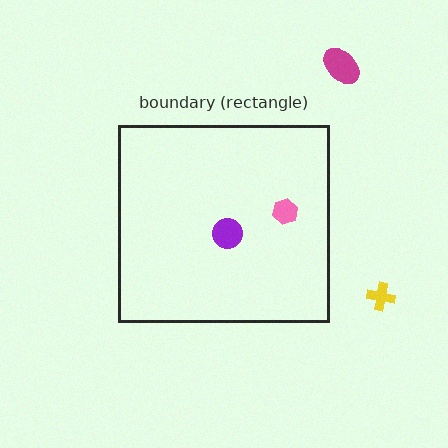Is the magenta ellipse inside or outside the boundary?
Outside.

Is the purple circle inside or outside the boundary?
Inside.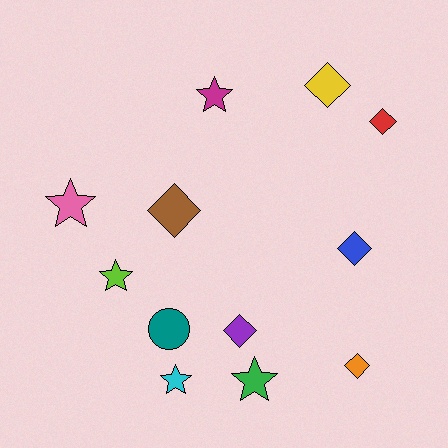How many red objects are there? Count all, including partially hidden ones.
There is 1 red object.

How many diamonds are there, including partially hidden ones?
There are 6 diamonds.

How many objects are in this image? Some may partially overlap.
There are 12 objects.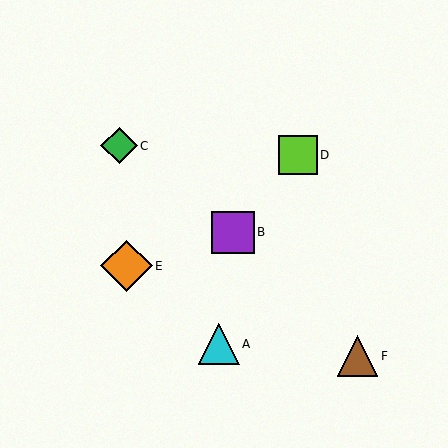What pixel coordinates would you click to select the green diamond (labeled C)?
Click at (119, 146) to select the green diamond C.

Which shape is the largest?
The orange diamond (labeled E) is the largest.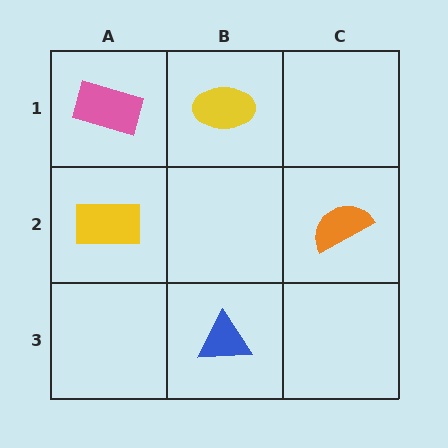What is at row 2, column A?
A yellow rectangle.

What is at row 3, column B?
A blue triangle.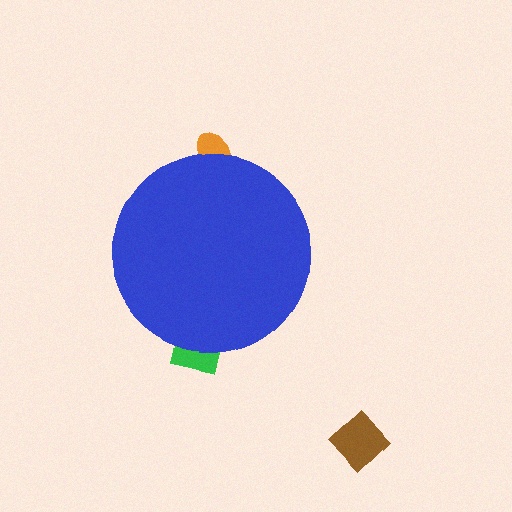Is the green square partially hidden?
Yes, the green square is partially hidden behind the blue circle.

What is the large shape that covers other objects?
A blue circle.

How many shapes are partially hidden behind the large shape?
2 shapes are partially hidden.